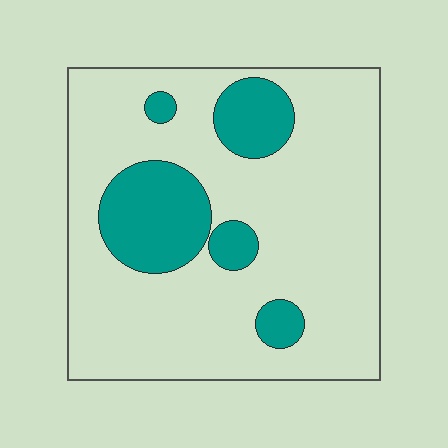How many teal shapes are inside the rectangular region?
5.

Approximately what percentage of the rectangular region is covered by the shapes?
Approximately 20%.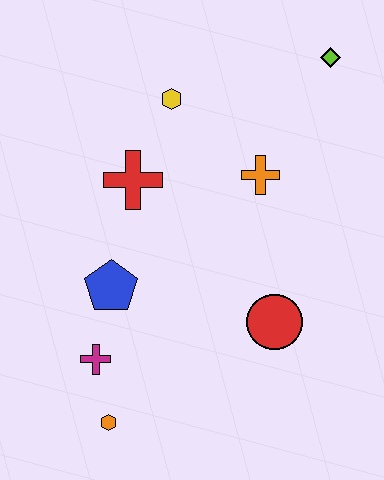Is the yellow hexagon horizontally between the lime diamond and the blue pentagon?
Yes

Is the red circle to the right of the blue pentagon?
Yes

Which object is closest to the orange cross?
The yellow hexagon is closest to the orange cross.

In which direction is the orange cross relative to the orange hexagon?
The orange cross is above the orange hexagon.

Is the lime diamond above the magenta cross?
Yes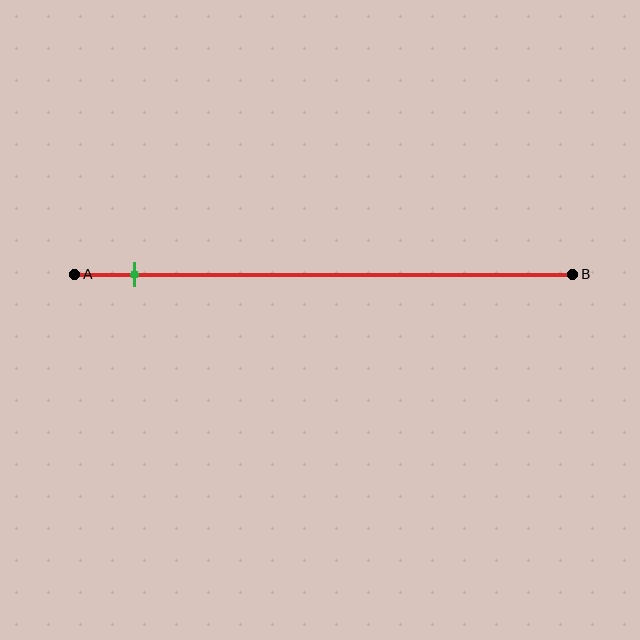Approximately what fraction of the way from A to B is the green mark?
The green mark is approximately 10% of the way from A to B.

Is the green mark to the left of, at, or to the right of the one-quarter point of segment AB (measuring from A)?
The green mark is to the left of the one-quarter point of segment AB.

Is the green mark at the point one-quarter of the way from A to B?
No, the mark is at about 10% from A, not at the 25% one-quarter point.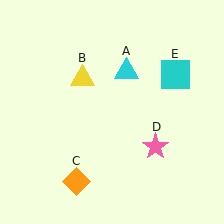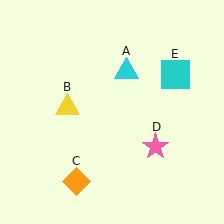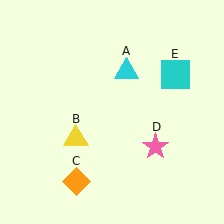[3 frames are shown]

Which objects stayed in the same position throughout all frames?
Cyan triangle (object A) and orange diamond (object C) and pink star (object D) and cyan square (object E) remained stationary.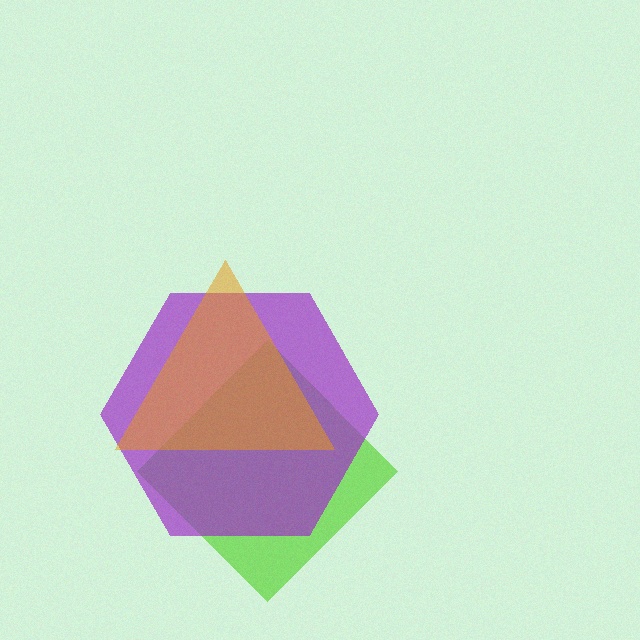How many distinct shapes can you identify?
There are 3 distinct shapes: a lime diamond, a purple hexagon, an orange triangle.